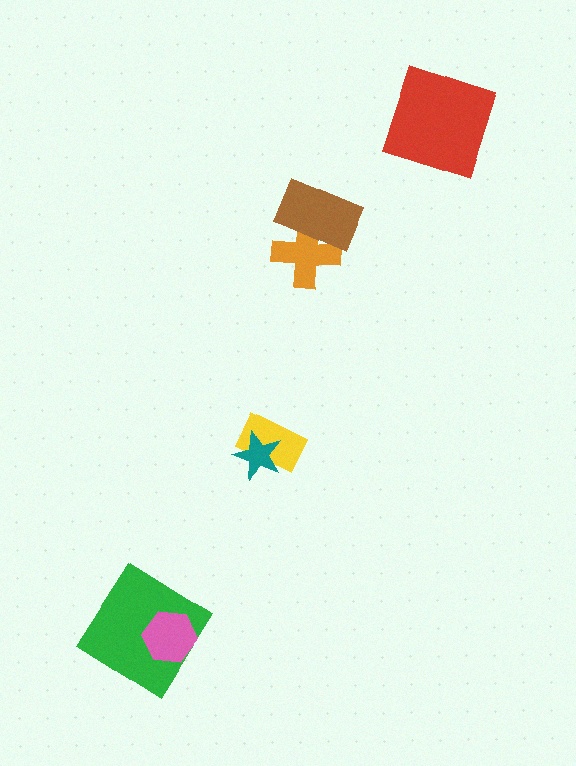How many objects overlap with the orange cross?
1 object overlaps with the orange cross.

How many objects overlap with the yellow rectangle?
1 object overlaps with the yellow rectangle.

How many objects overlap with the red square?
0 objects overlap with the red square.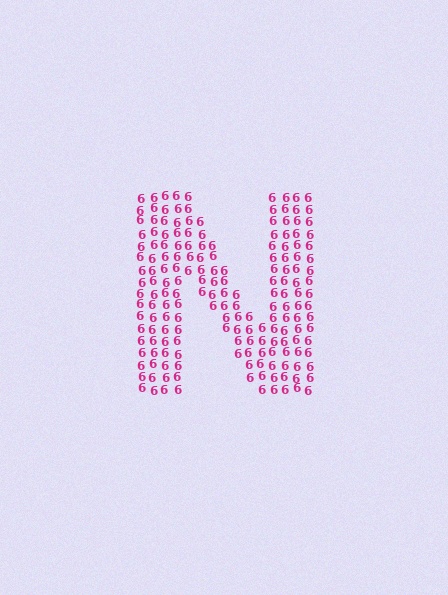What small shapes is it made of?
It is made of small digit 6's.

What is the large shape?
The large shape is the letter N.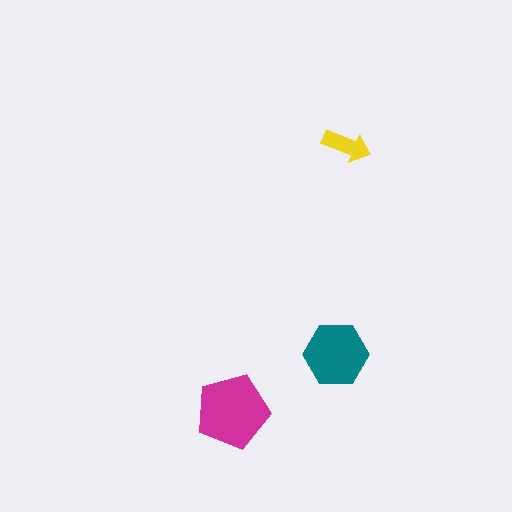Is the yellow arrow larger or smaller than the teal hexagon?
Smaller.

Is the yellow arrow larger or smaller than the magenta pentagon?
Smaller.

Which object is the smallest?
The yellow arrow.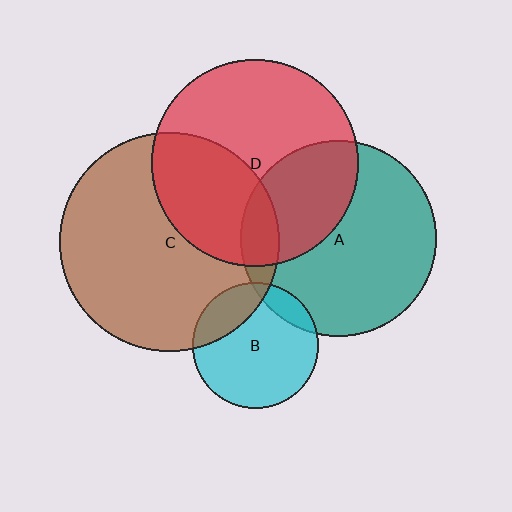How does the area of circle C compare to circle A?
Approximately 1.3 times.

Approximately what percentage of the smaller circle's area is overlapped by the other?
Approximately 35%.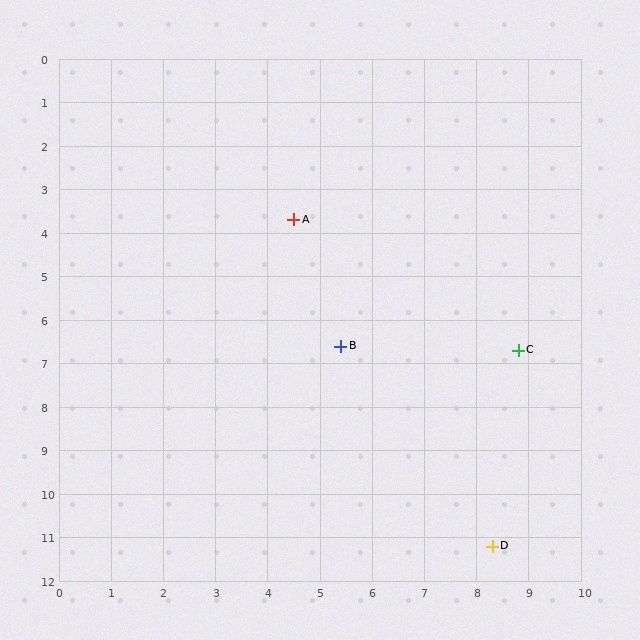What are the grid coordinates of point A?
Point A is at approximately (4.5, 3.7).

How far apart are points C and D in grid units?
Points C and D are about 4.5 grid units apart.